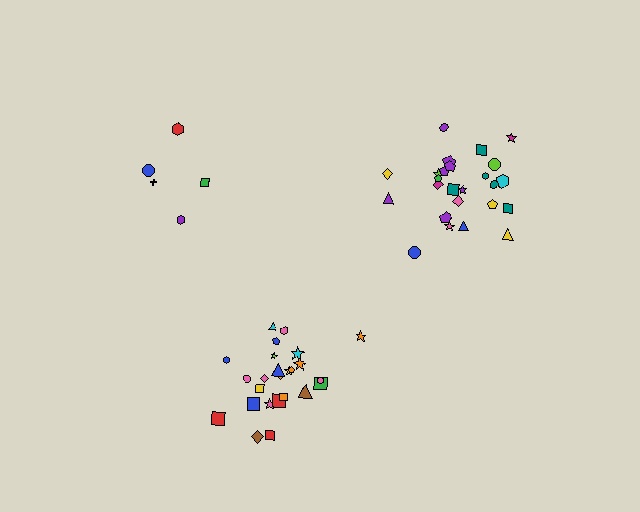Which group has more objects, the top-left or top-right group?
The top-right group.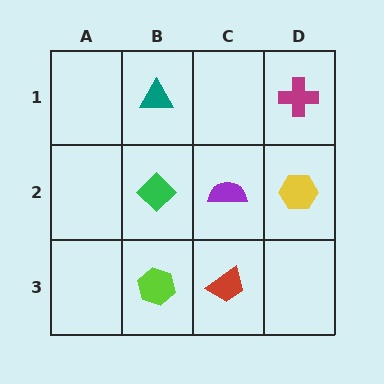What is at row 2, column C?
A purple semicircle.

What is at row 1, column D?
A magenta cross.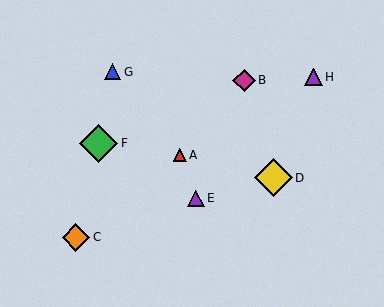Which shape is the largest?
The green diamond (labeled F) is the largest.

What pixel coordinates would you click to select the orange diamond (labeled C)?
Click at (76, 237) to select the orange diamond C.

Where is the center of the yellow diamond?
The center of the yellow diamond is at (273, 178).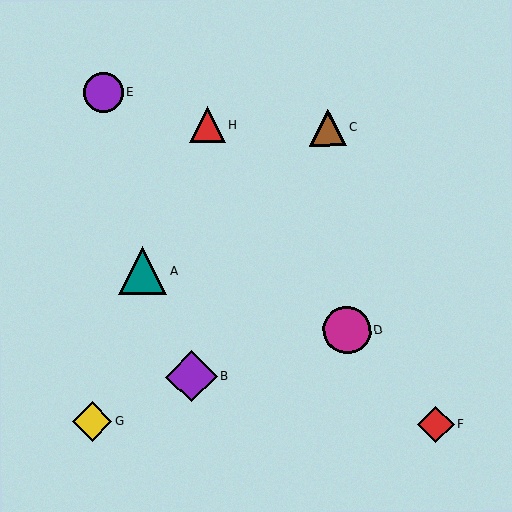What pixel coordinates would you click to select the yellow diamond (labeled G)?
Click at (92, 421) to select the yellow diamond G.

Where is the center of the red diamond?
The center of the red diamond is at (436, 424).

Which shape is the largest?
The purple diamond (labeled B) is the largest.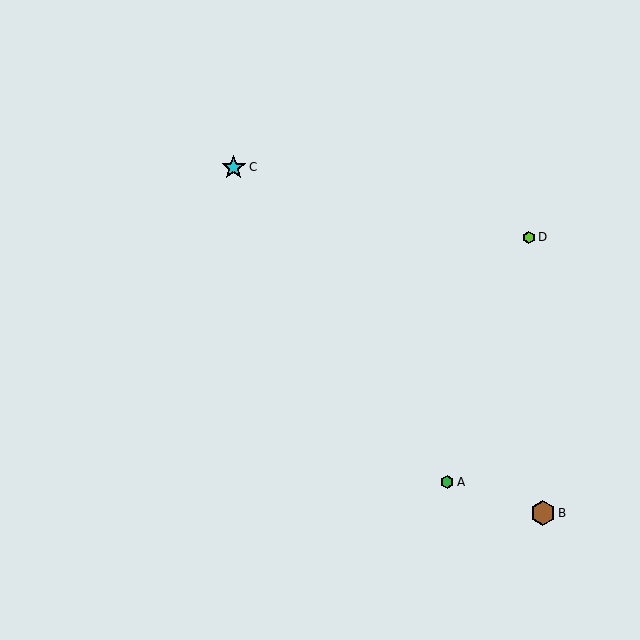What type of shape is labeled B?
Shape B is a brown hexagon.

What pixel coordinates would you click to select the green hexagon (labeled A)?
Click at (447, 482) to select the green hexagon A.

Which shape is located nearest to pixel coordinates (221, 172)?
The cyan star (labeled C) at (234, 167) is nearest to that location.